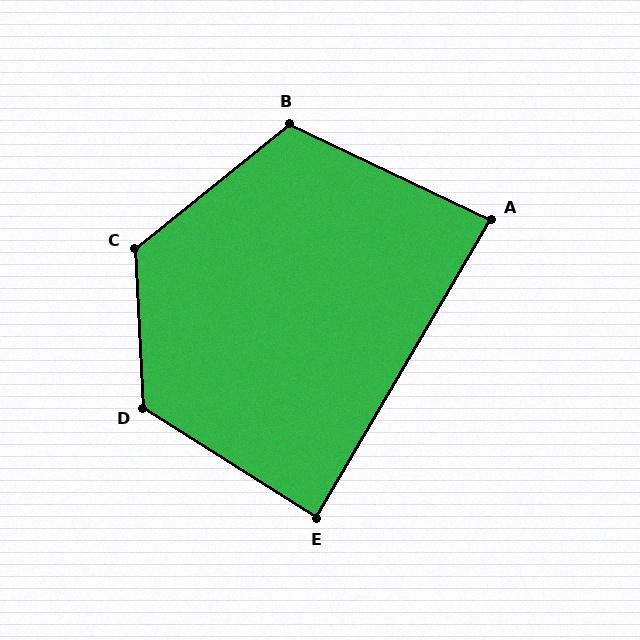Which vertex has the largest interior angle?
C, at approximately 126 degrees.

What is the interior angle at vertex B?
Approximately 116 degrees (obtuse).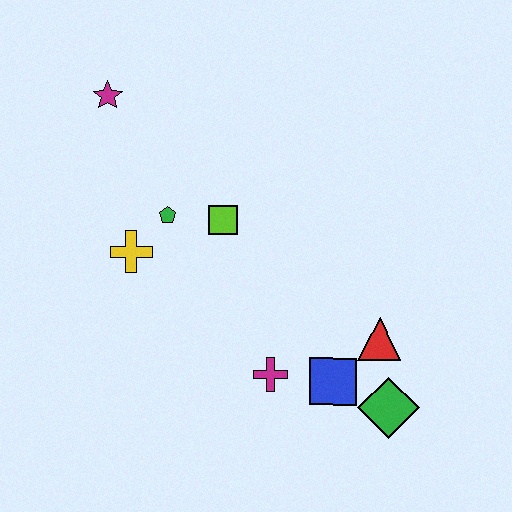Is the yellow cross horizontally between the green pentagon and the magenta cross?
No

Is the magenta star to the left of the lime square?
Yes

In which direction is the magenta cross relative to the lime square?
The magenta cross is below the lime square.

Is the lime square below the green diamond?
No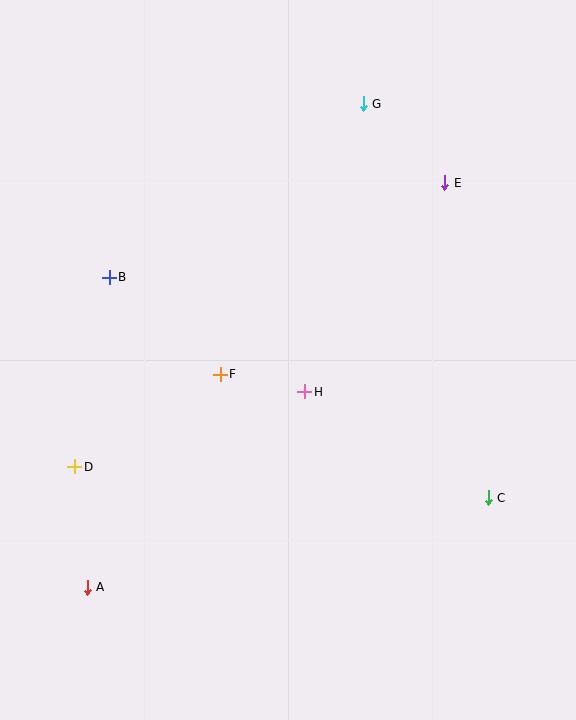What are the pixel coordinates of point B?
Point B is at (109, 277).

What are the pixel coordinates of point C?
Point C is at (488, 498).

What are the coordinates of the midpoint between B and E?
The midpoint between B and E is at (277, 230).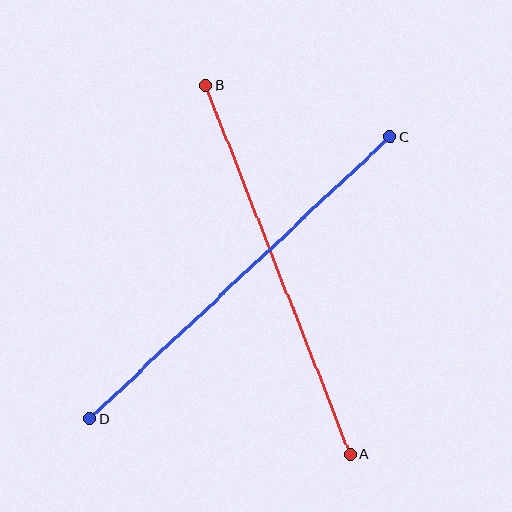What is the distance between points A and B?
The distance is approximately 396 pixels.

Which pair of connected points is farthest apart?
Points C and D are farthest apart.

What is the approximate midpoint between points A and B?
The midpoint is at approximately (278, 270) pixels.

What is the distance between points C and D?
The distance is approximately 412 pixels.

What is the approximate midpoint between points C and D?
The midpoint is at approximately (240, 278) pixels.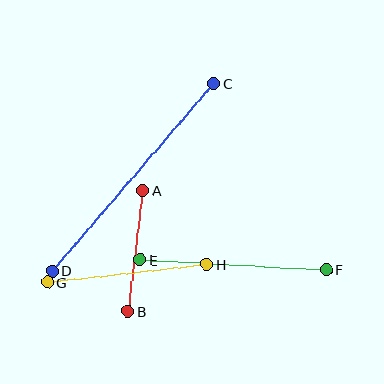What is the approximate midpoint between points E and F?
The midpoint is at approximately (233, 265) pixels.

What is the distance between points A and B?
The distance is approximately 122 pixels.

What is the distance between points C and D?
The distance is approximately 248 pixels.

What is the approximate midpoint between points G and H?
The midpoint is at approximately (127, 273) pixels.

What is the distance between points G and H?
The distance is approximately 160 pixels.